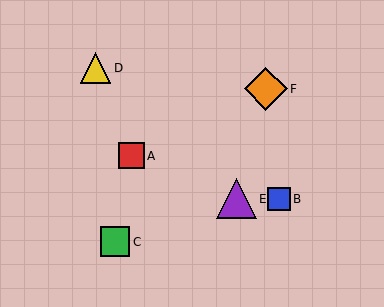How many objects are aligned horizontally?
2 objects (B, E) are aligned horizontally.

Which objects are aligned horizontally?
Objects B, E are aligned horizontally.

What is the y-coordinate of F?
Object F is at y≈89.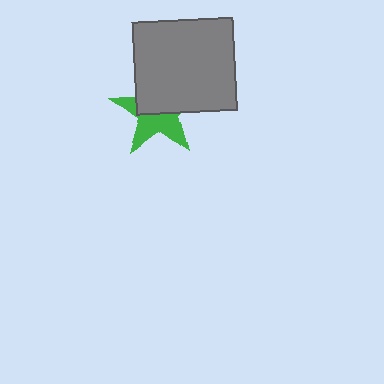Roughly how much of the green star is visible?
About half of it is visible (roughly 49%).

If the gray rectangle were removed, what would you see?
You would see the complete green star.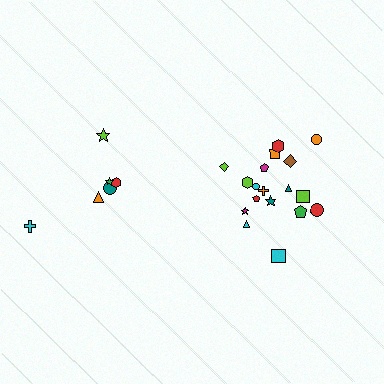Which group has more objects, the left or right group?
The right group.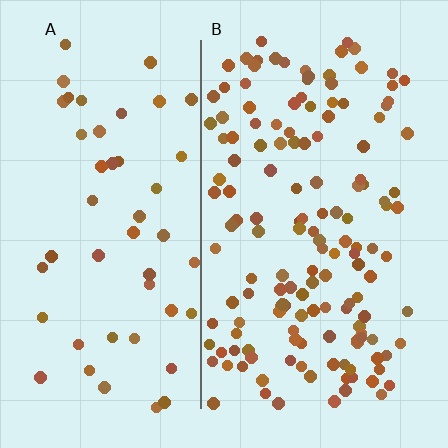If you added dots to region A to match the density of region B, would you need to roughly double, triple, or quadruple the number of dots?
Approximately triple.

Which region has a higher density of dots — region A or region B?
B (the right).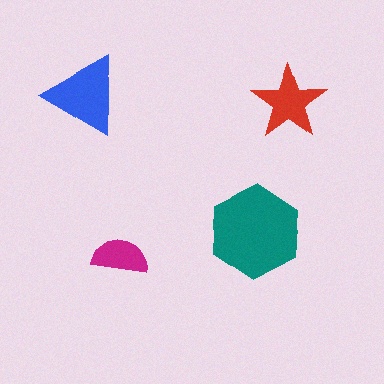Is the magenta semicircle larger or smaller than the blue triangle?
Smaller.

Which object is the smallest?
The magenta semicircle.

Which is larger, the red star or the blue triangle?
The blue triangle.